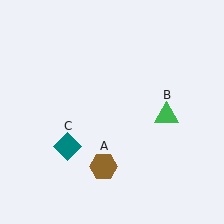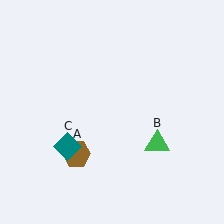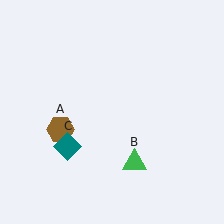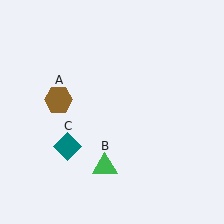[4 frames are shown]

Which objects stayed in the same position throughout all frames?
Teal diamond (object C) remained stationary.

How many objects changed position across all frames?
2 objects changed position: brown hexagon (object A), green triangle (object B).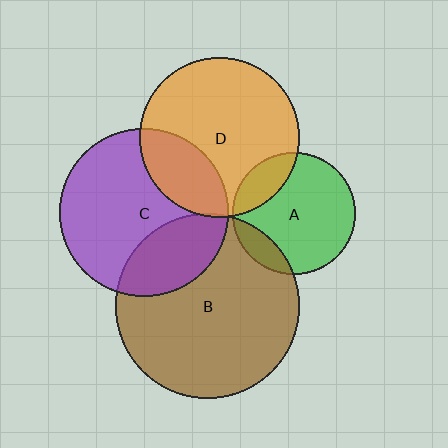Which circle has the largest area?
Circle B (brown).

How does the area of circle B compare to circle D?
Approximately 1.3 times.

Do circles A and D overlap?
Yes.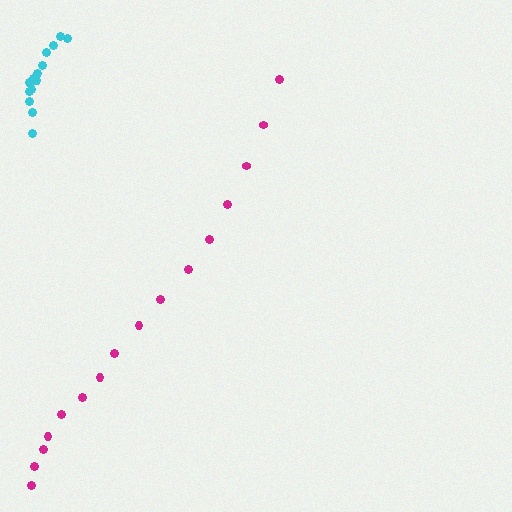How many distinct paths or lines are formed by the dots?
There are 2 distinct paths.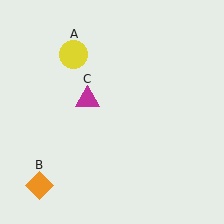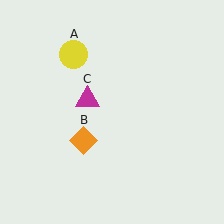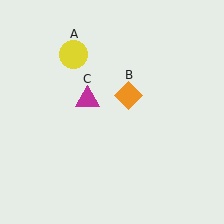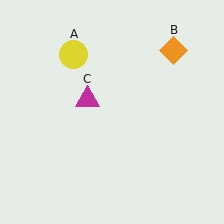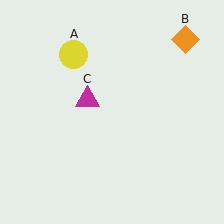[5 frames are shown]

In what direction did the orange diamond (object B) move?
The orange diamond (object B) moved up and to the right.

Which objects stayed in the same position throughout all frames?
Yellow circle (object A) and magenta triangle (object C) remained stationary.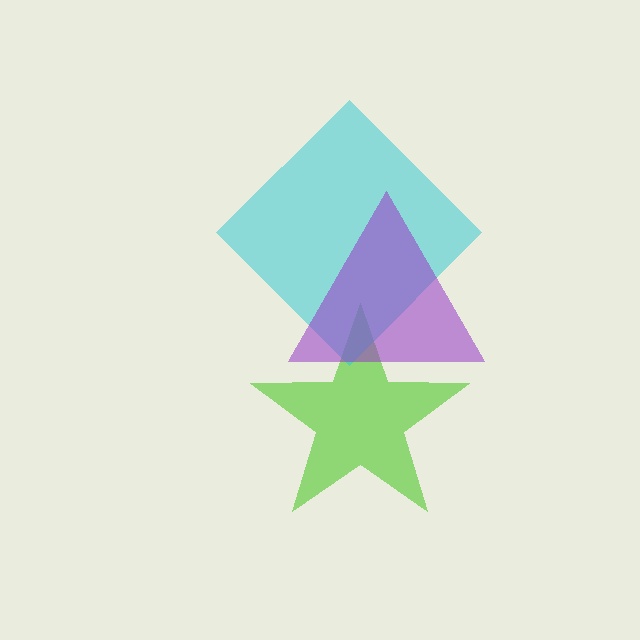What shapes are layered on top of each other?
The layered shapes are: a lime star, a cyan diamond, a purple triangle.